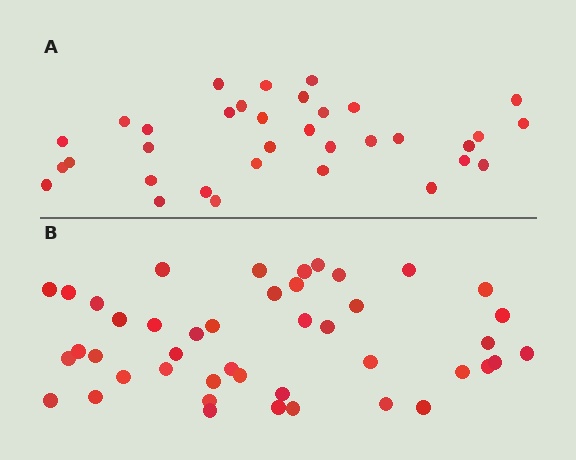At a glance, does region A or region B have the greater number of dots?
Region B (the bottom region) has more dots.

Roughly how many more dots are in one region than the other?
Region B has roughly 10 or so more dots than region A.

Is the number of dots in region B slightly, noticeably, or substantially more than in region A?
Region B has noticeably more, but not dramatically so. The ratio is roughly 1.3 to 1.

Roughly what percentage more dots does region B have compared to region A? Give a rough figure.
About 30% more.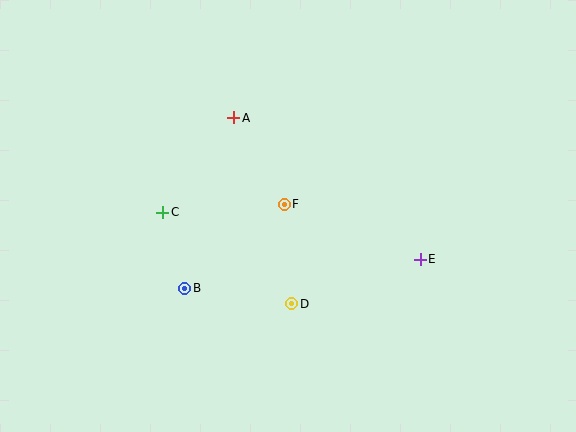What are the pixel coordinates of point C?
Point C is at (163, 212).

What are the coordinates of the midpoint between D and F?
The midpoint between D and F is at (288, 254).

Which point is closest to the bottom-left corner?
Point B is closest to the bottom-left corner.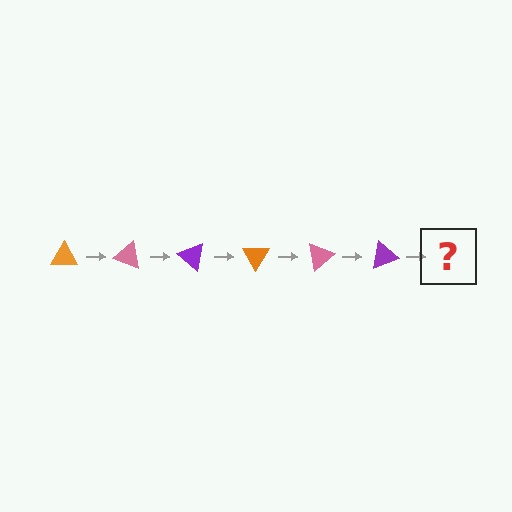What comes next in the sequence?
The next element should be an orange triangle, rotated 120 degrees from the start.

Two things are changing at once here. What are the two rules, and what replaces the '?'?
The two rules are that it rotates 20 degrees each step and the color cycles through orange, pink, and purple. The '?' should be an orange triangle, rotated 120 degrees from the start.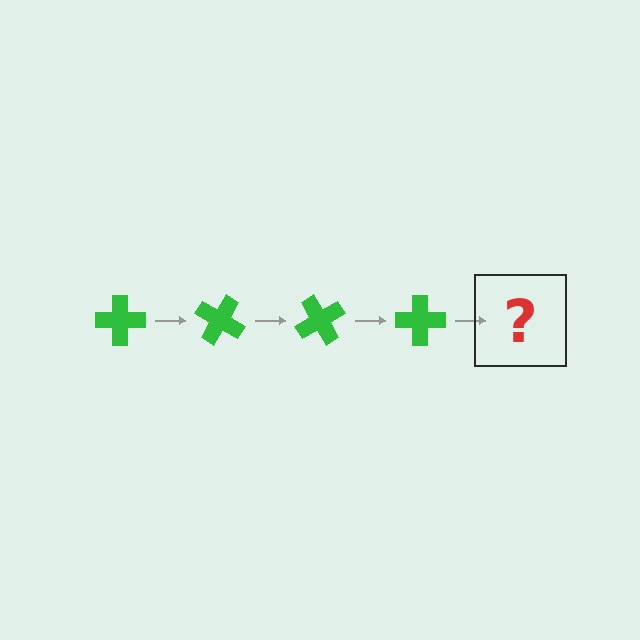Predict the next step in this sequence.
The next step is a green cross rotated 120 degrees.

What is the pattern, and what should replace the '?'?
The pattern is that the cross rotates 30 degrees each step. The '?' should be a green cross rotated 120 degrees.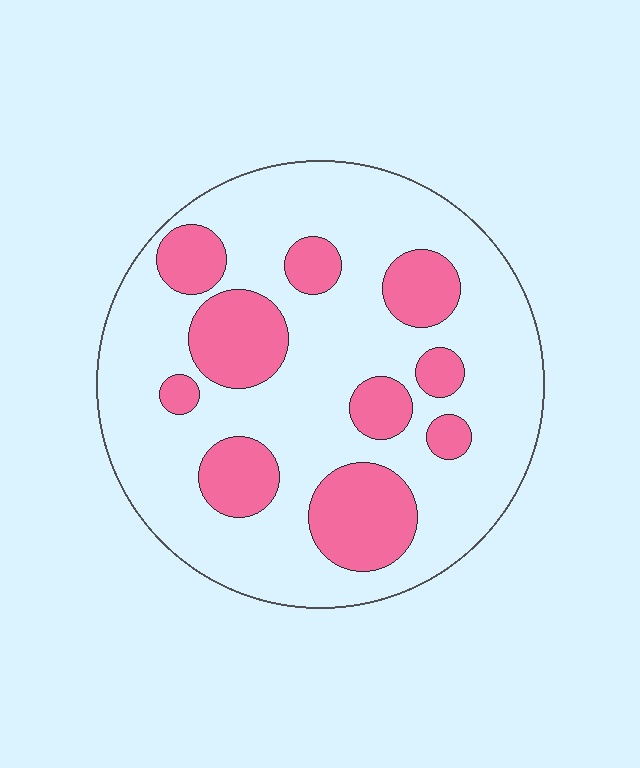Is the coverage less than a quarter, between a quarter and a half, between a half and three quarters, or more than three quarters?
Between a quarter and a half.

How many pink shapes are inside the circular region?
10.